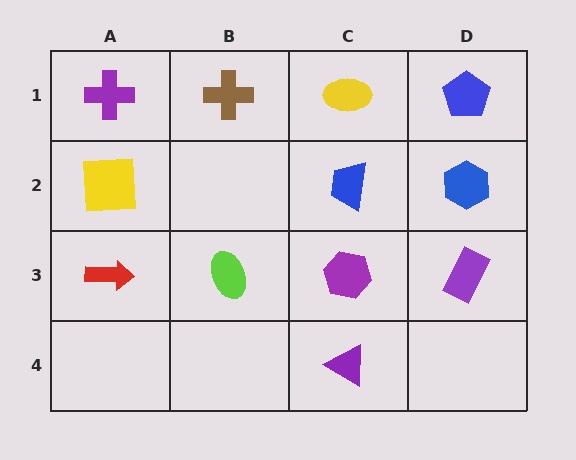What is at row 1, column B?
A brown cross.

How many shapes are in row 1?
4 shapes.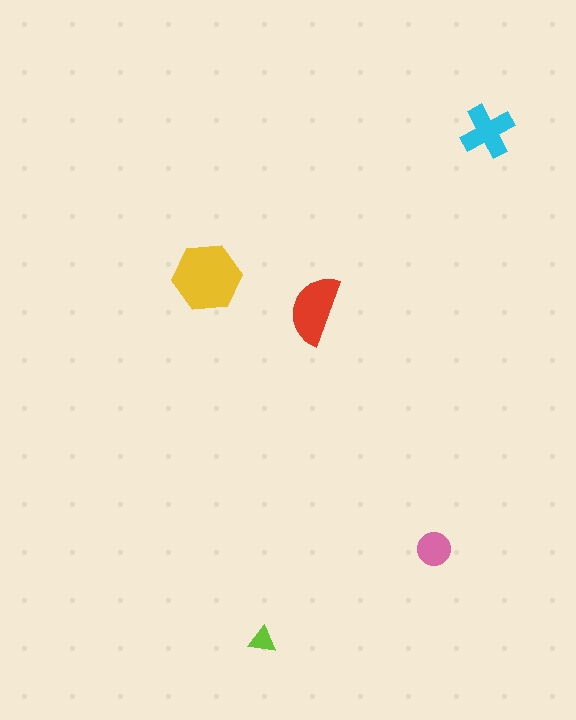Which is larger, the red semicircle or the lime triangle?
The red semicircle.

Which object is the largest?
The yellow hexagon.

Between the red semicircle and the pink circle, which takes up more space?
The red semicircle.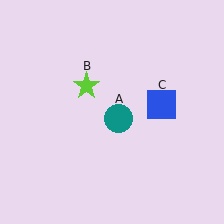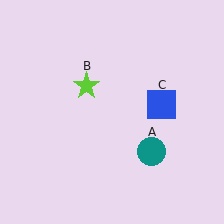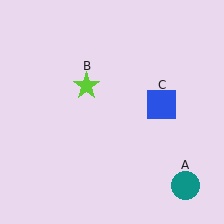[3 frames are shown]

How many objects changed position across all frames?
1 object changed position: teal circle (object A).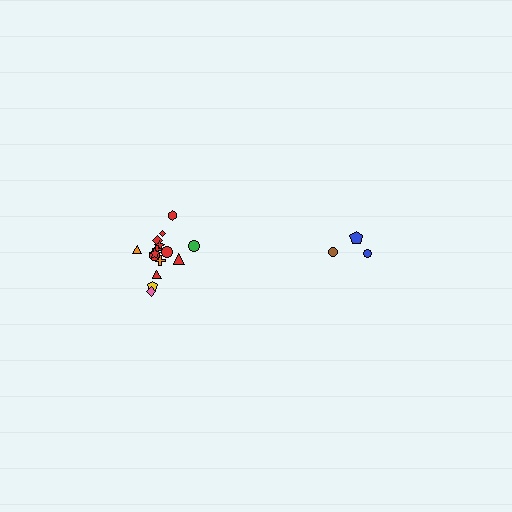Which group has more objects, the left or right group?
The left group.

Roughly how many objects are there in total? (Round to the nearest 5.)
Roughly 20 objects in total.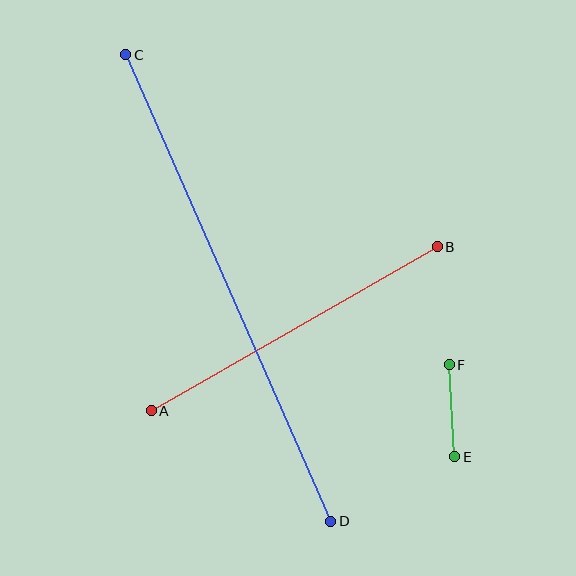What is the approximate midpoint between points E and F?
The midpoint is at approximately (452, 411) pixels.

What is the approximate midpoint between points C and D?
The midpoint is at approximately (228, 288) pixels.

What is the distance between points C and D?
The distance is approximately 509 pixels.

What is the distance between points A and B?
The distance is approximately 329 pixels.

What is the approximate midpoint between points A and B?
The midpoint is at approximately (294, 329) pixels.